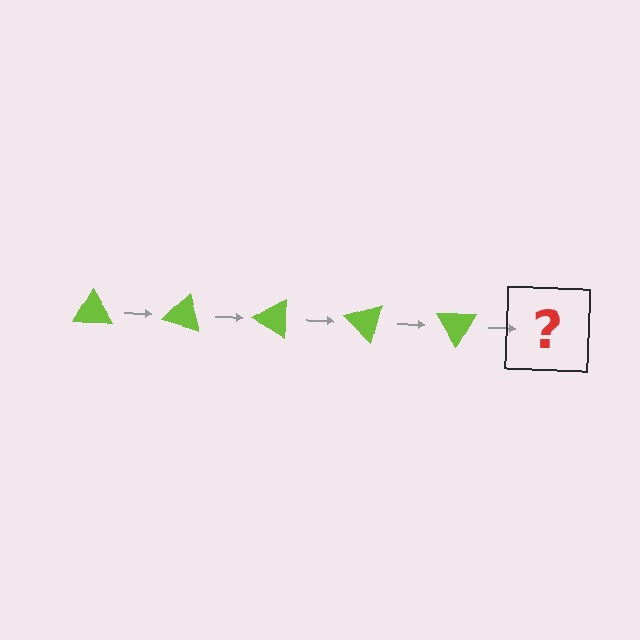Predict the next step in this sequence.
The next step is a lime triangle rotated 75 degrees.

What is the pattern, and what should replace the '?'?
The pattern is that the triangle rotates 15 degrees each step. The '?' should be a lime triangle rotated 75 degrees.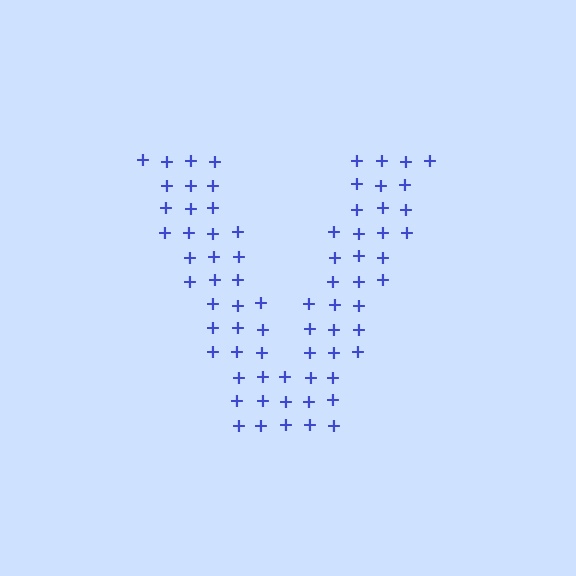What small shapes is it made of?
It is made of small plus signs.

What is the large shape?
The large shape is the letter V.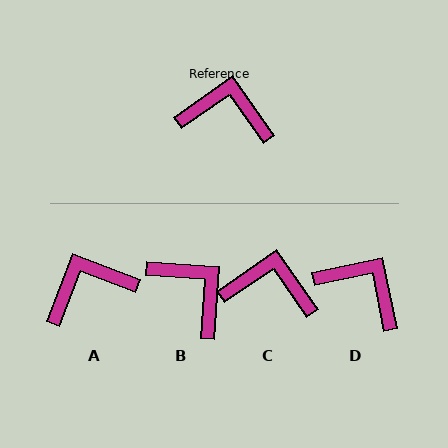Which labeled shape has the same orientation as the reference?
C.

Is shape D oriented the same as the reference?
No, it is off by about 23 degrees.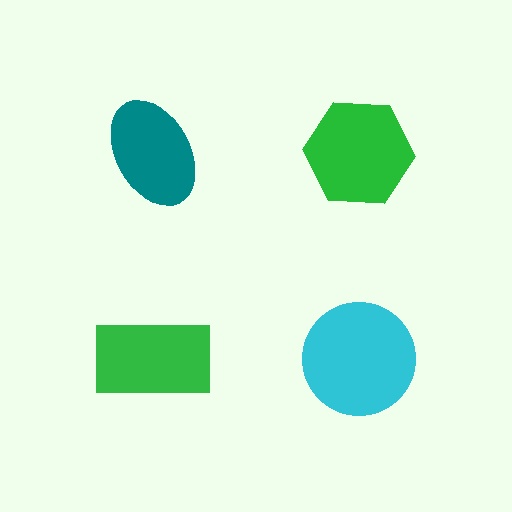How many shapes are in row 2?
2 shapes.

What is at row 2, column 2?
A cyan circle.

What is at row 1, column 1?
A teal ellipse.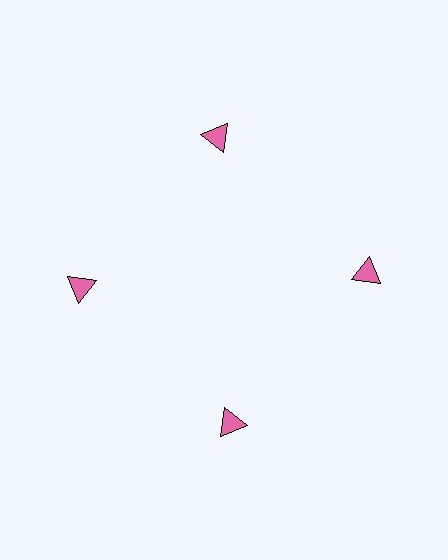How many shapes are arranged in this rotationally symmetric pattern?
There are 4 shapes, arranged in 4 groups of 1.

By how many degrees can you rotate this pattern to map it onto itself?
The pattern maps onto itself every 90 degrees of rotation.